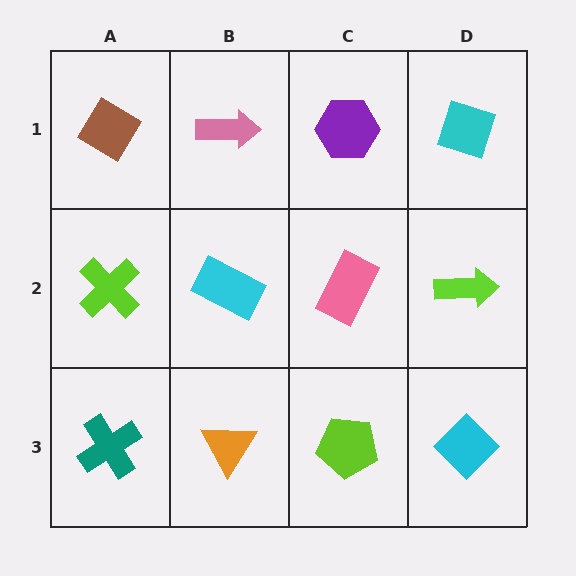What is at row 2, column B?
A cyan rectangle.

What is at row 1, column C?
A purple hexagon.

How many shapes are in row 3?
4 shapes.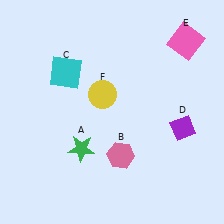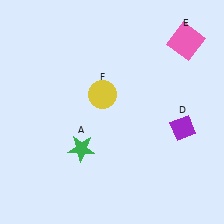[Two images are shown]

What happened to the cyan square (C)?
The cyan square (C) was removed in Image 2. It was in the top-left area of Image 1.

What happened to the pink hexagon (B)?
The pink hexagon (B) was removed in Image 2. It was in the bottom-right area of Image 1.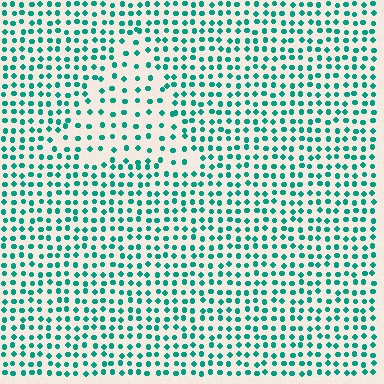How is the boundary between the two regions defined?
The boundary is defined by a change in element density (approximately 1.8x ratio). All elements are the same color, size, and shape.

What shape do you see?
I see a triangle.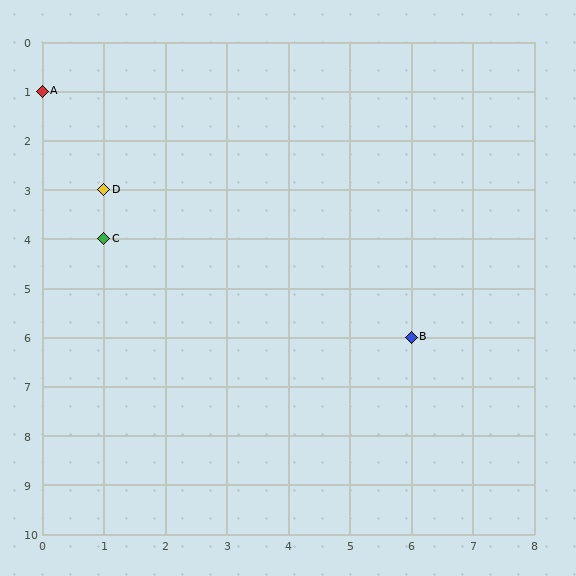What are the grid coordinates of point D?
Point D is at grid coordinates (1, 3).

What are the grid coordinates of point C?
Point C is at grid coordinates (1, 4).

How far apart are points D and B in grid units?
Points D and B are 5 columns and 3 rows apart (about 5.8 grid units diagonally).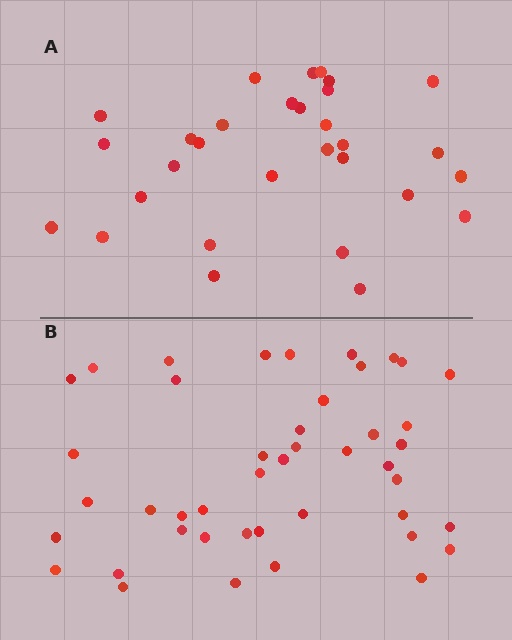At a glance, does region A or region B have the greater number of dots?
Region B (the bottom region) has more dots.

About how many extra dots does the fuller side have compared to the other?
Region B has approximately 15 more dots than region A.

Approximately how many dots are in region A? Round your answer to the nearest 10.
About 30 dots.